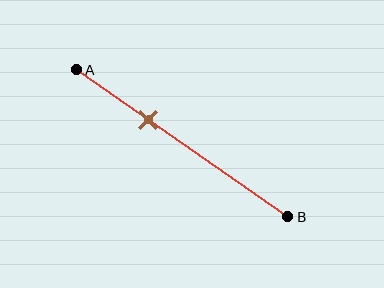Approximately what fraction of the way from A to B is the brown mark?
The brown mark is approximately 35% of the way from A to B.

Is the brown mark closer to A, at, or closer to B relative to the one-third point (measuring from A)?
The brown mark is approximately at the one-third point of segment AB.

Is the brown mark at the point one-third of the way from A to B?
Yes, the mark is approximately at the one-third point.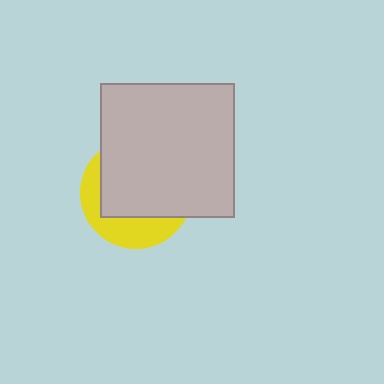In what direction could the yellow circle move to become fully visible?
The yellow circle could move toward the lower-left. That would shift it out from behind the light gray square entirely.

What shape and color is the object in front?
The object in front is a light gray square.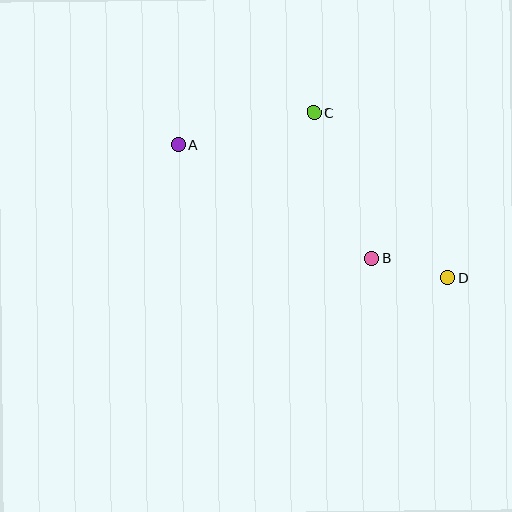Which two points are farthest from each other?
Points A and D are farthest from each other.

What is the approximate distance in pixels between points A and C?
The distance between A and C is approximately 139 pixels.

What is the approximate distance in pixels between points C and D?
The distance between C and D is approximately 212 pixels.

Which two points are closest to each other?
Points B and D are closest to each other.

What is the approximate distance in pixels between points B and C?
The distance between B and C is approximately 156 pixels.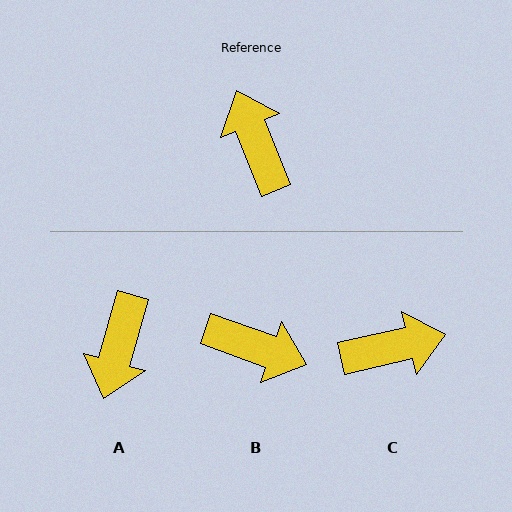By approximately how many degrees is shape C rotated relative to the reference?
Approximately 99 degrees clockwise.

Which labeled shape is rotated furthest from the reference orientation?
A, about 142 degrees away.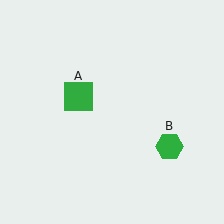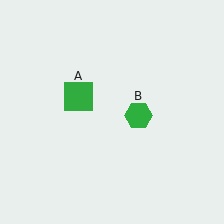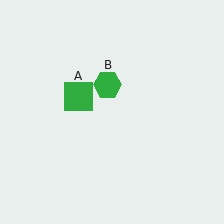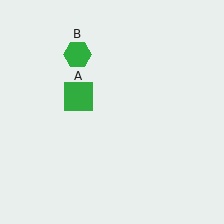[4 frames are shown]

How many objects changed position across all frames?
1 object changed position: green hexagon (object B).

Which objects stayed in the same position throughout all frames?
Green square (object A) remained stationary.